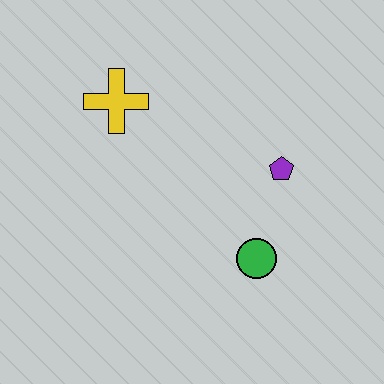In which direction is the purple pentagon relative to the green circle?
The purple pentagon is above the green circle.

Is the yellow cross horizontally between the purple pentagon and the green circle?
No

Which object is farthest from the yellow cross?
The green circle is farthest from the yellow cross.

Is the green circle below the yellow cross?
Yes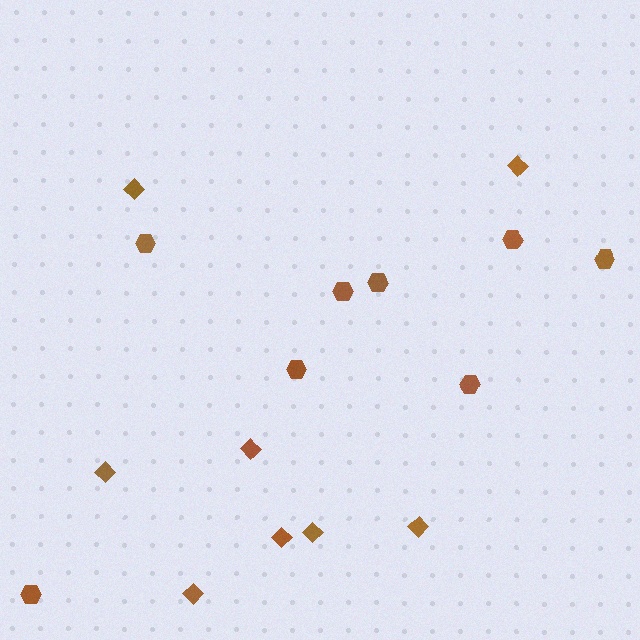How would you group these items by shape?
There are 2 groups: one group of diamonds (8) and one group of hexagons (8).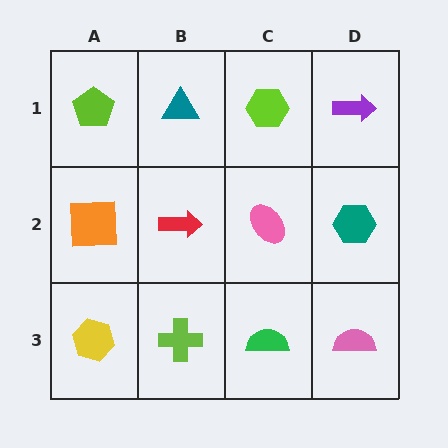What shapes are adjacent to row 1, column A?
An orange square (row 2, column A), a teal triangle (row 1, column B).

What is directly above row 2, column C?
A lime hexagon.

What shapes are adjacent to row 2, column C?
A lime hexagon (row 1, column C), a green semicircle (row 3, column C), a red arrow (row 2, column B), a teal hexagon (row 2, column D).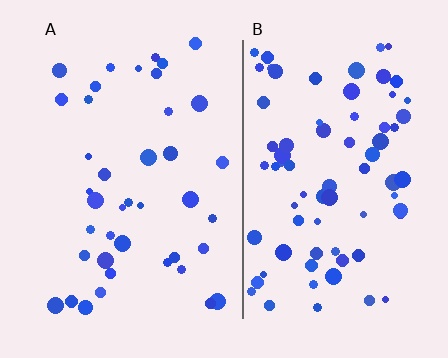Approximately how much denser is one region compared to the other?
Approximately 1.9× — region B over region A.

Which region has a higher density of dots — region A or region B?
B (the right).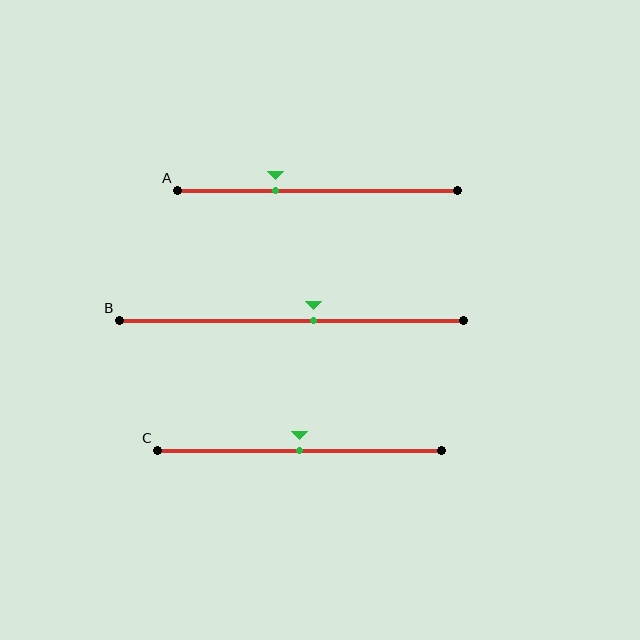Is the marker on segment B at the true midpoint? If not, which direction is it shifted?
No, the marker on segment B is shifted to the right by about 6% of the segment length.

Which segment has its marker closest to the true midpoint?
Segment C has its marker closest to the true midpoint.